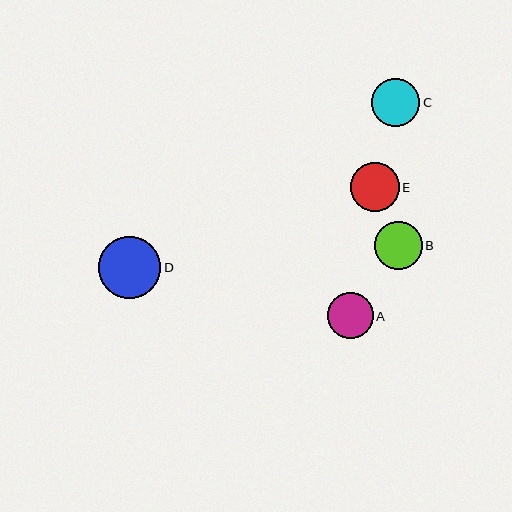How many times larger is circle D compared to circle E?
Circle D is approximately 1.3 times the size of circle E.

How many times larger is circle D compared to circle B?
Circle D is approximately 1.3 times the size of circle B.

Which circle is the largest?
Circle D is the largest with a size of approximately 62 pixels.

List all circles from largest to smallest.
From largest to smallest: D, E, C, B, A.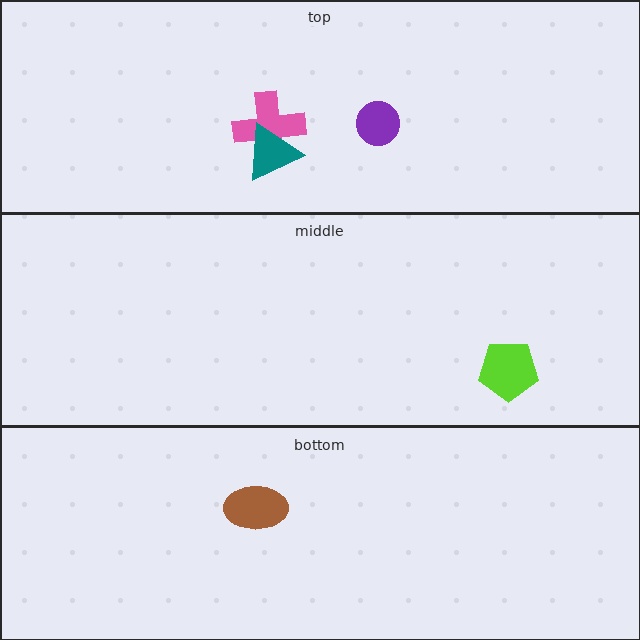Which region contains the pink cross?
The top region.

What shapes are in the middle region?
The lime pentagon.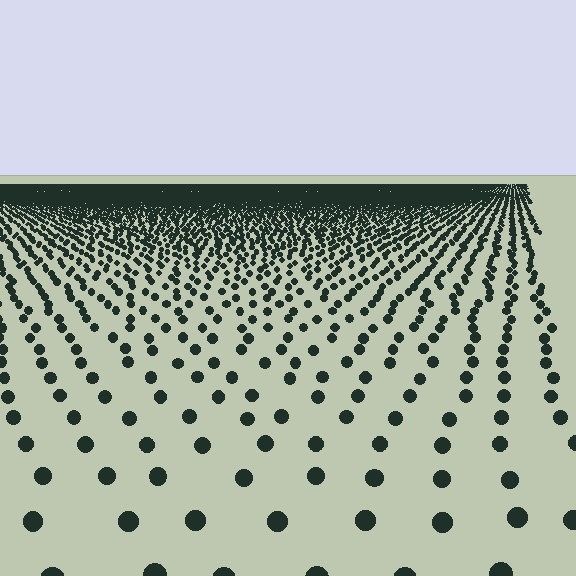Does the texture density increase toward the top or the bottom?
Density increases toward the top.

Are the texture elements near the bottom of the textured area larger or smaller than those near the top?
Larger. Near the bottom, elements are closer to the viewer and appear at a bigger on-screen size.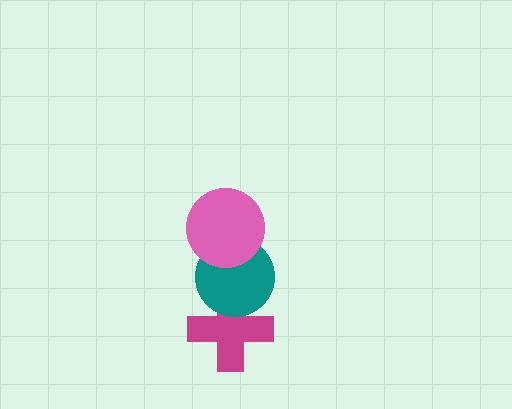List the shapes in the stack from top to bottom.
From top to bottom: the pink circle, the teal circle, the magenta cross.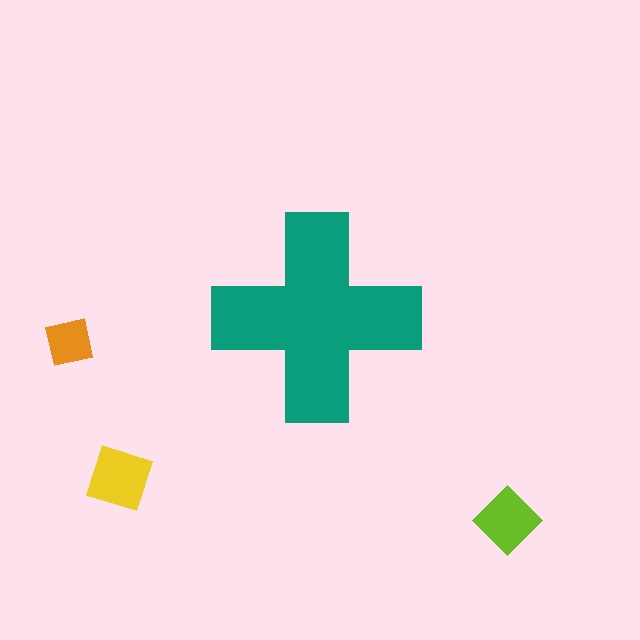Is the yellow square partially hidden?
No, the yellow square is fully visible.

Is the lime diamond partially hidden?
No, the lime diamond is fully visible.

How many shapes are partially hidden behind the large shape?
0 shapes are partially hidden.